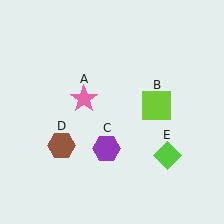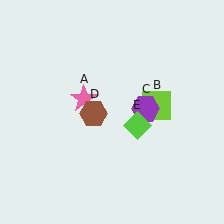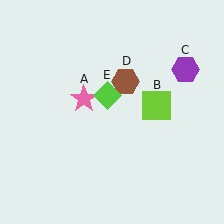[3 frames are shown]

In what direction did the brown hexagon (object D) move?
The brown hexagon (object D) moved up and to the right.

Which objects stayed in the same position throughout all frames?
Pink star (object A) and lime square (object B) remained stationary.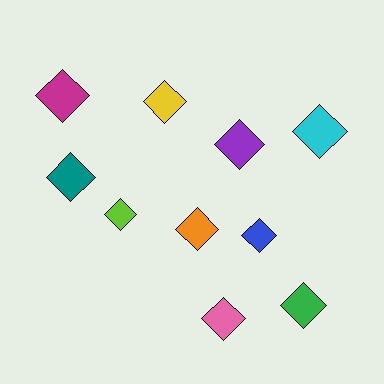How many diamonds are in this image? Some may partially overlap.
There are 10 diamonds.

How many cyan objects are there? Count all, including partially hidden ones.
There is 1 cyan object.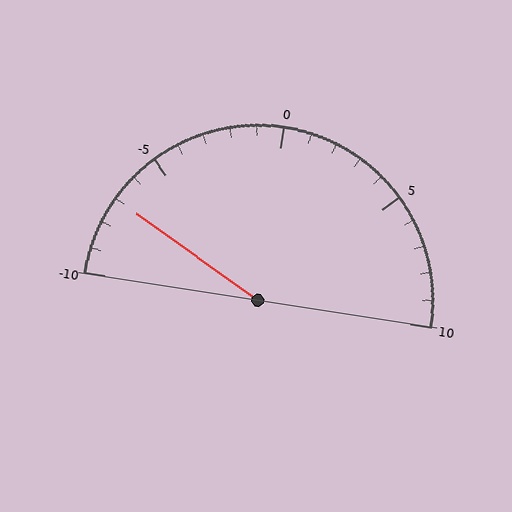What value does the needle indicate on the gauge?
The needle indicates approximately -7.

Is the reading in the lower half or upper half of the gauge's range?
The reading is in the lower half of the range (-10 to 10).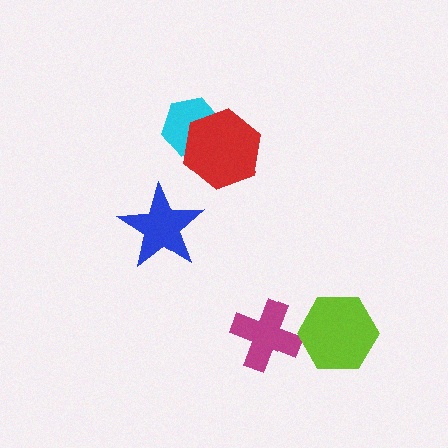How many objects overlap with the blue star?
0 objects overlap with the blue star.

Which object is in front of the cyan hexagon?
The red hexagon is in front of the cyan hexagon.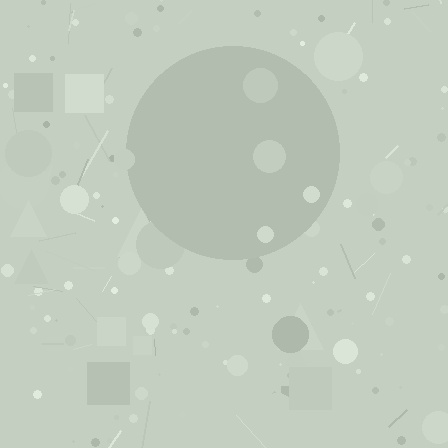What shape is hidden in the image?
A circle is hidden in the image.